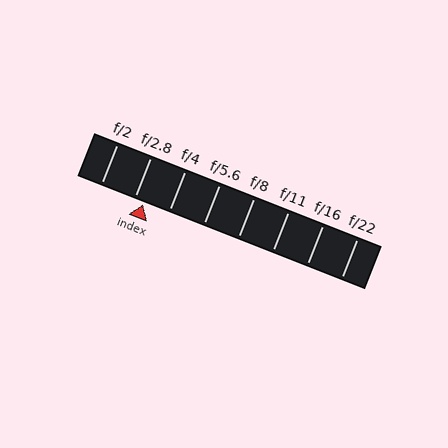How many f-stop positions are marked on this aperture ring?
There are 8 f-stop positions marked.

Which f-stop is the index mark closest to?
The index mark is closest to f/2.8.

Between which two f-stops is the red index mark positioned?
The index mark is between f/2.8 and f/4.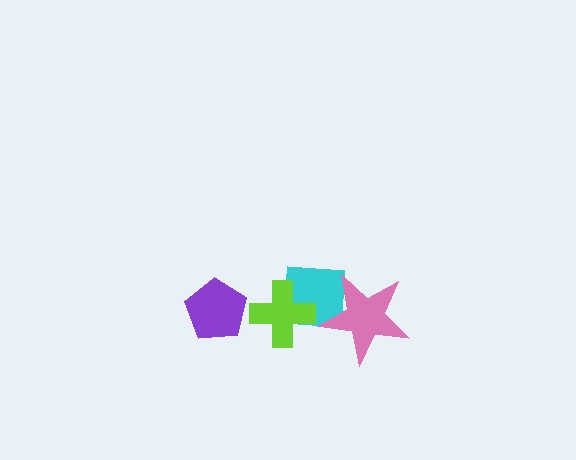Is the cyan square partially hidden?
Yes, it is partially covered by another shape.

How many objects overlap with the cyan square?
2 objects overlap with the cyan square.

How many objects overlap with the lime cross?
1 object overlaps with the lime cross.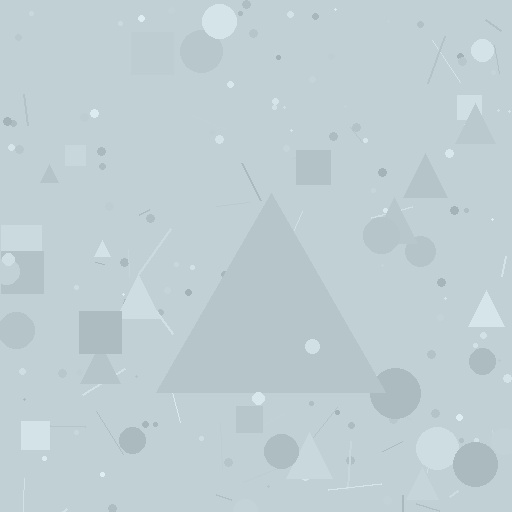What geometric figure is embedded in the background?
A triangle is embedded in the background.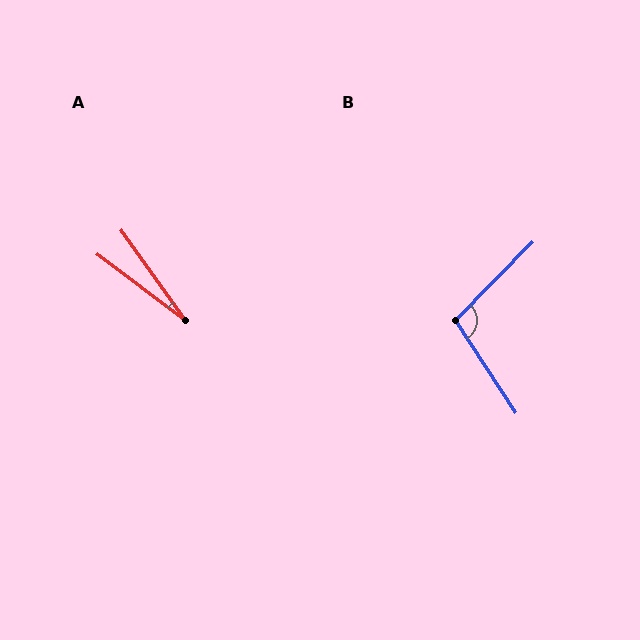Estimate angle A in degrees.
Approximately 18 degrees.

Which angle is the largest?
B, at approximately 102 degrees.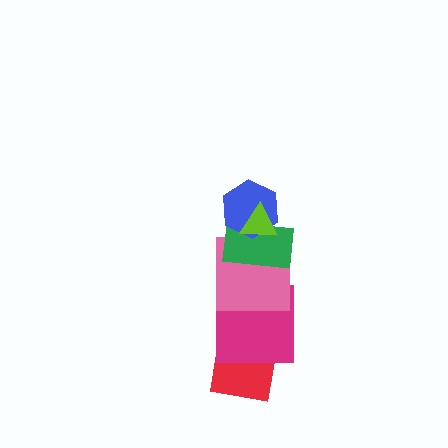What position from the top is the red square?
The red square is 6th from the top.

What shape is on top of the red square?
The magenta square is on top of the red square.